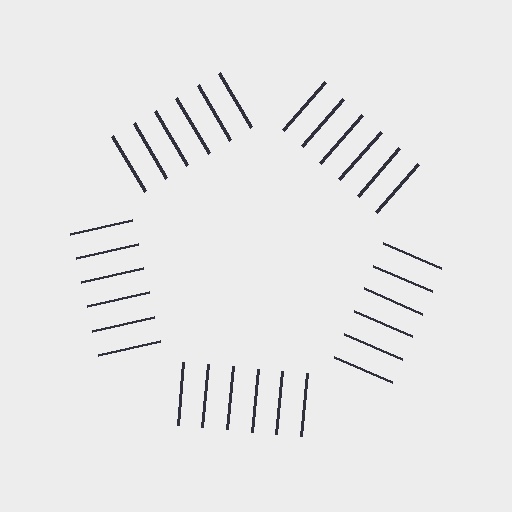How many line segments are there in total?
30 — 6 along each of the 5 edges.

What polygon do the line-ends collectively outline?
An illusory pentagon — the line segments terminate on its edges but no continuous stroke is drawn.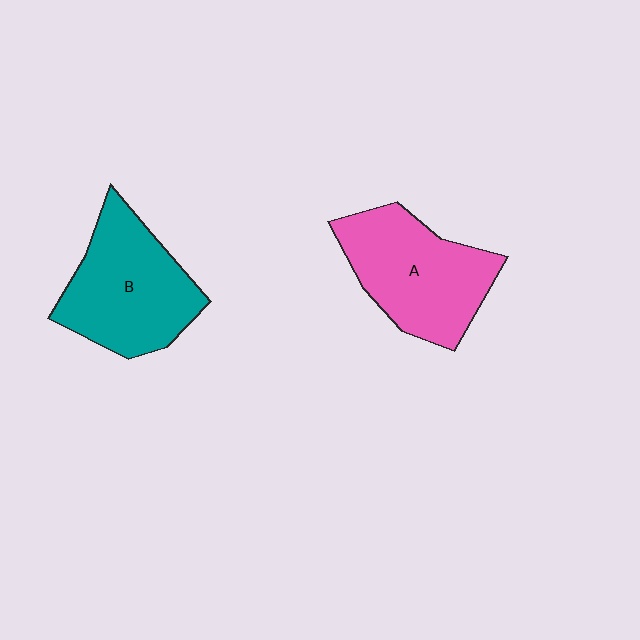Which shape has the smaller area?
Shape A (pink).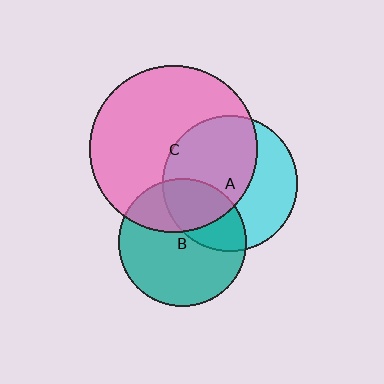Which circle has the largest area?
Circle C (pink).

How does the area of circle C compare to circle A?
Approximately 1.5 times.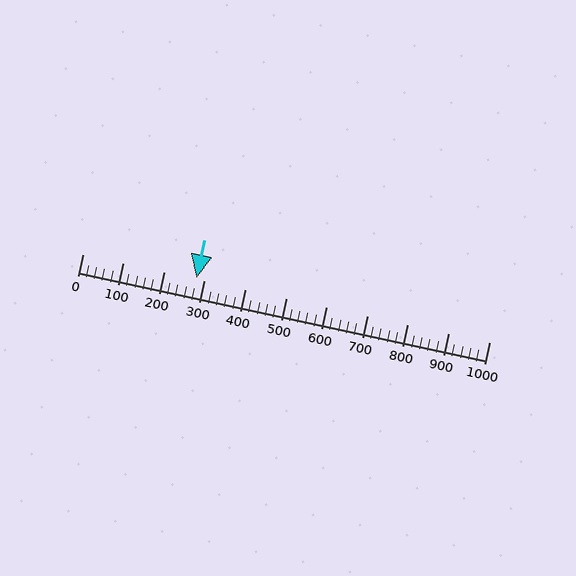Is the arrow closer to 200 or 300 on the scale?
The arrow is closer to 300.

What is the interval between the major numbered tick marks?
The major tick marks are spaced 100 units apart.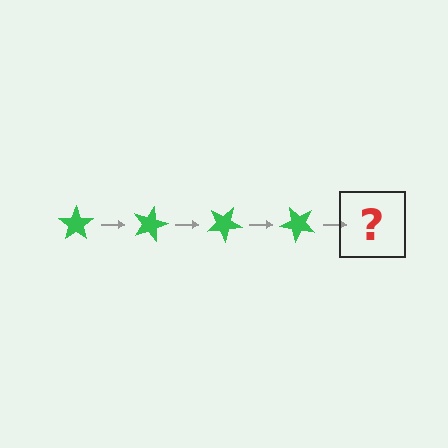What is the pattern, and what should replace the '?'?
The pattern is that the star rotates 15 degrees each step. The '?' should be a green star rotated 60 degrees.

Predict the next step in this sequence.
The next step is a green star rotated 60 degrees.